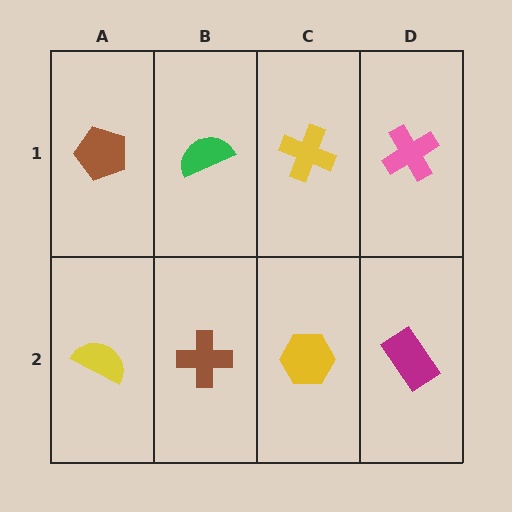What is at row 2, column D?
A magenta rectangle.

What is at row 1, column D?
A pink cross.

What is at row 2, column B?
A brown cross.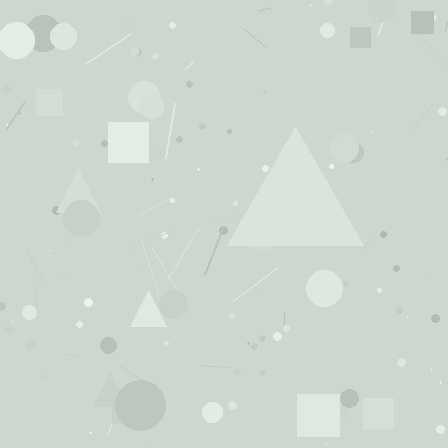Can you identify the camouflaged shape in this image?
The camouflaged shape is a triangle.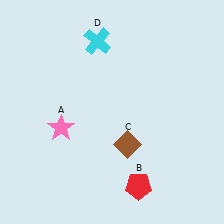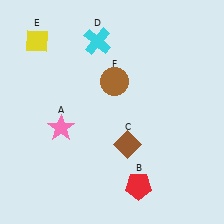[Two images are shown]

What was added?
A yellow diamond (E), a brown circle (F) were added in Image 2.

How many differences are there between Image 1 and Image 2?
There are 2 differences between the two images.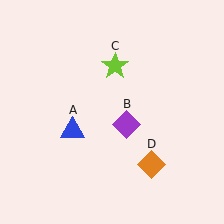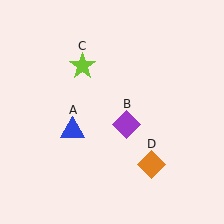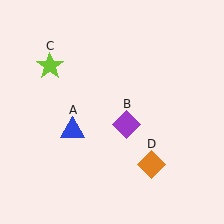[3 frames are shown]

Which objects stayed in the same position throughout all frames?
Blue triangle (object A) and purple diamond (object B) and orange diamond (object D) remained stationary.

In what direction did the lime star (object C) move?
The lime star (object C) moved left.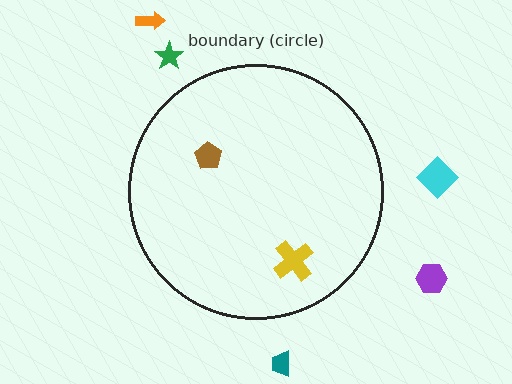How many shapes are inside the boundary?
2 inside, 5 outside.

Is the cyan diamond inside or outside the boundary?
Outside.